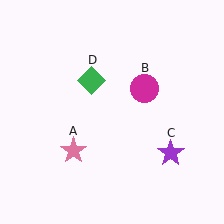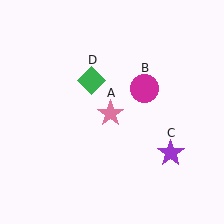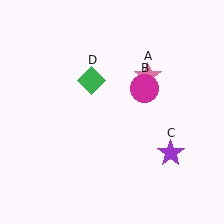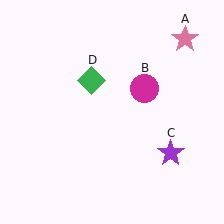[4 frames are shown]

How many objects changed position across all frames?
1 object changed position: pink star (object A).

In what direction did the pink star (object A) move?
The pink star (object A) moved up and to the right.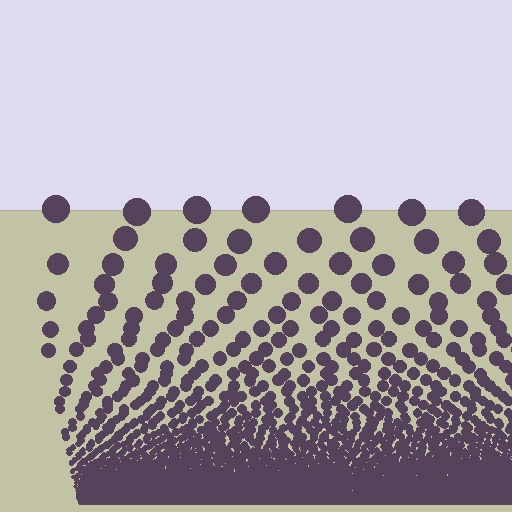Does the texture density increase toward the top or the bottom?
Density increases toward the bottom.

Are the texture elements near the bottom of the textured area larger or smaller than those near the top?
Smaller. The gradient is inverted — elements near the bottom are smaller and denser.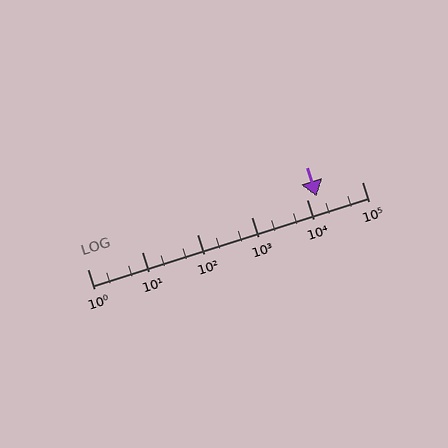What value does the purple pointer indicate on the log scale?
The pointer indicates approximately 15000.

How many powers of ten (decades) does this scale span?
The scale spans 5 decades, from 1 to 100000.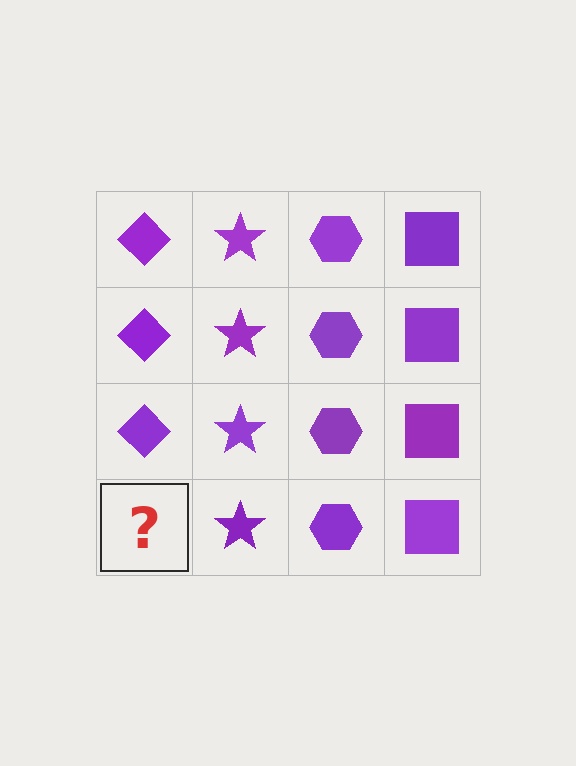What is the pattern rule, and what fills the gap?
The rule is that each column has a consistent shape. The gap should be filled with a purple diamond.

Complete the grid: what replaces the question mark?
The question mark should be replaced with a purple diamond.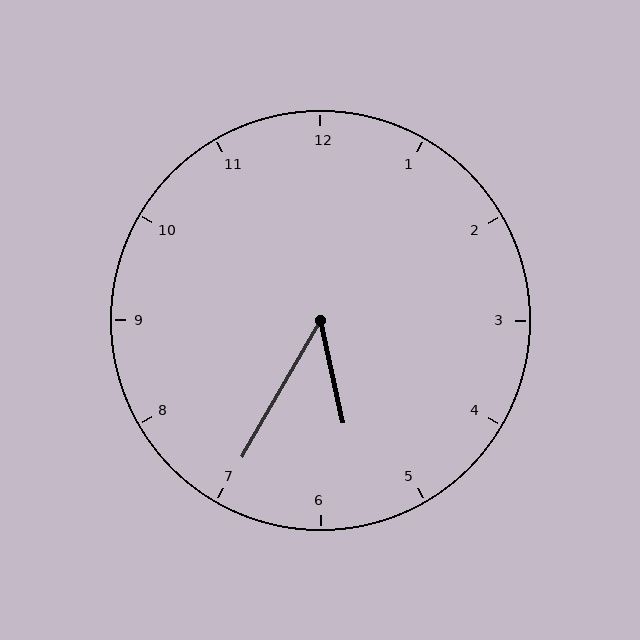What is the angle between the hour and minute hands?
Approximately 42 degrees.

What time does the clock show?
5:35.